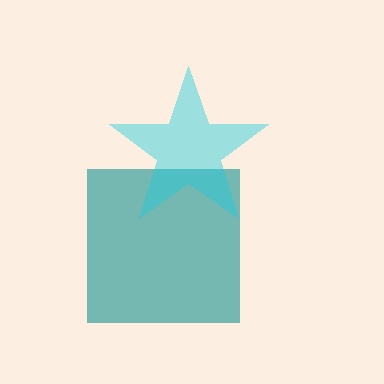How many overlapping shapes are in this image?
There are 2 overlapping shapes in the image.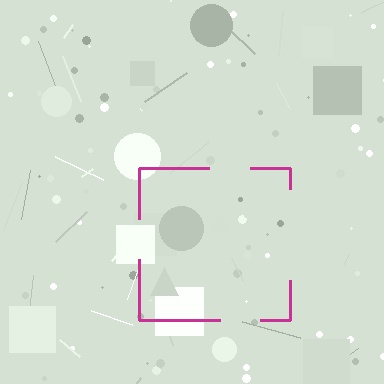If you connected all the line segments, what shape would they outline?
They would outline a square.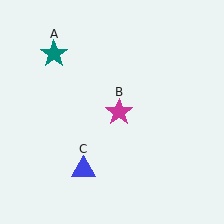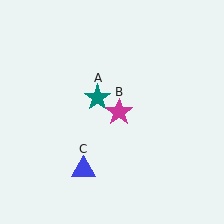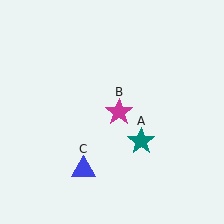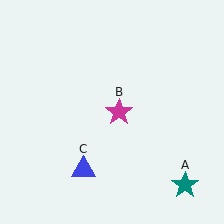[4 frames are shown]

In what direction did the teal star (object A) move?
The teal star (object A) moved down and to the right.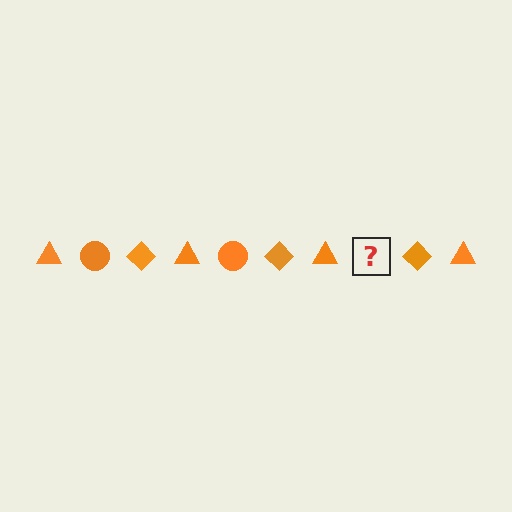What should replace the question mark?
The question mark should be replaced with an orange circle.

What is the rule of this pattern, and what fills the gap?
The rule is that the pattern cycles through triangle, circle, diamond shapes in orange. The gap should be filled with an orange circle.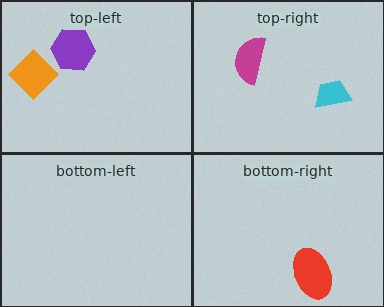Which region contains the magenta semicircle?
The top-right region.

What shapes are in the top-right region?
The magenta semicircle, the cyan trapezoid.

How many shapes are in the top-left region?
2.